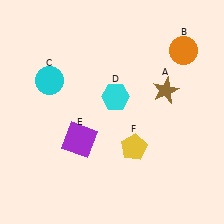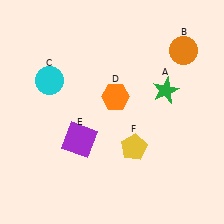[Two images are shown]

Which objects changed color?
A changed from brown to green. D changed from cyan to orange.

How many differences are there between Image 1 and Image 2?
There are 2 differences between the two images.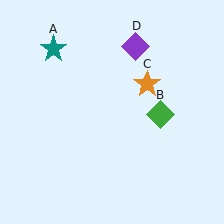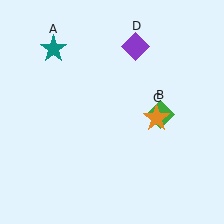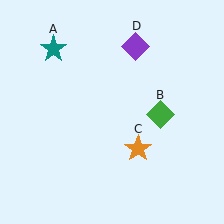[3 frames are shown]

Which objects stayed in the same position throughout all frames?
Teal star (object A) and green diamond (object B) and purple diamond (object D) remained stationary.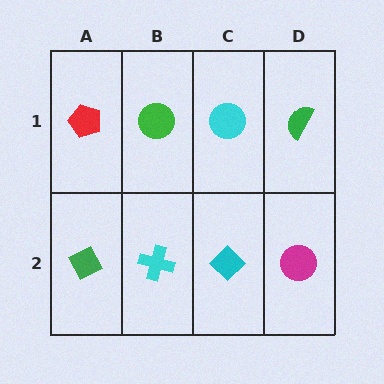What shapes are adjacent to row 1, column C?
A cyan diamond (row 2, column C), a green circle (row 1, column B), a green semicircle (row 1, column D).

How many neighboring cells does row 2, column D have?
2.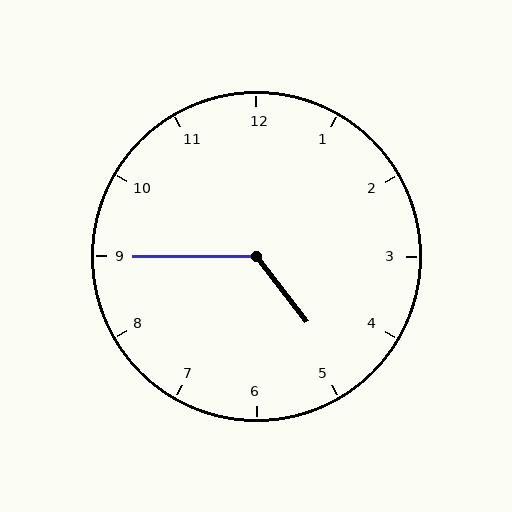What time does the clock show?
4:45.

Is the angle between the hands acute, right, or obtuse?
It is obtuse.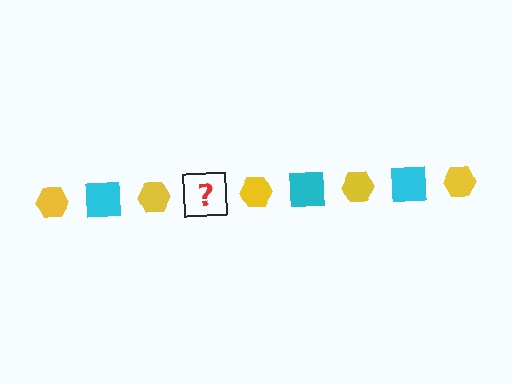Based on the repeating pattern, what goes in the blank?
The blank should be a cyan square.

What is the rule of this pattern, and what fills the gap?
The rule is that the pattern alternates between yellow hexagon and cyan square. The gap should be filled with a cyan square.